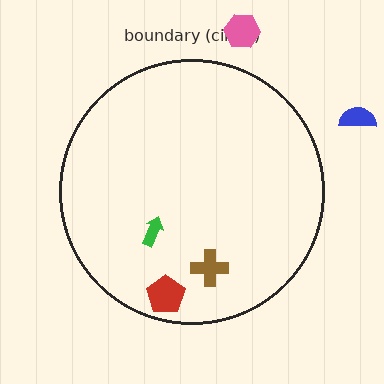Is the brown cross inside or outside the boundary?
Inside.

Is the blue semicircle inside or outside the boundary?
Outside.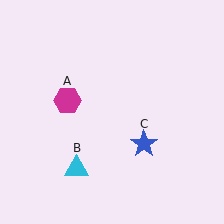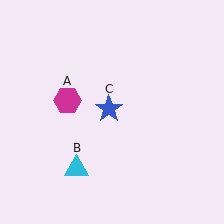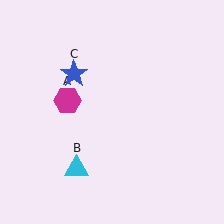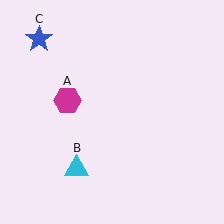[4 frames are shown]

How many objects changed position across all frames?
1 object changed position: blue star (object C).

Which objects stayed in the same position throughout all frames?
Magenta hexagon (object A) and cyan triangle (object B) remained stationary.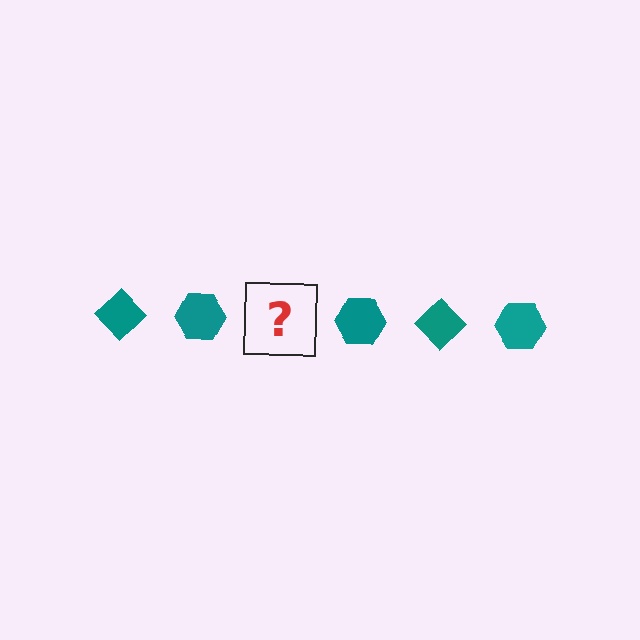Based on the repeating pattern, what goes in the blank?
The blank should be a teal diamond.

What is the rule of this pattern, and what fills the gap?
The rule is that the pattern cycles through diamond, hexagon shapes in teal. The gap should be filled with a teal diamond.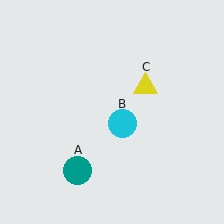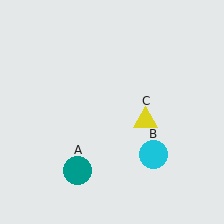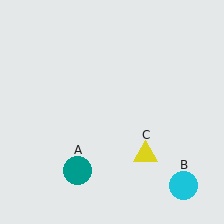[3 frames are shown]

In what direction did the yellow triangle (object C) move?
The yellow triangle (object C) moved down.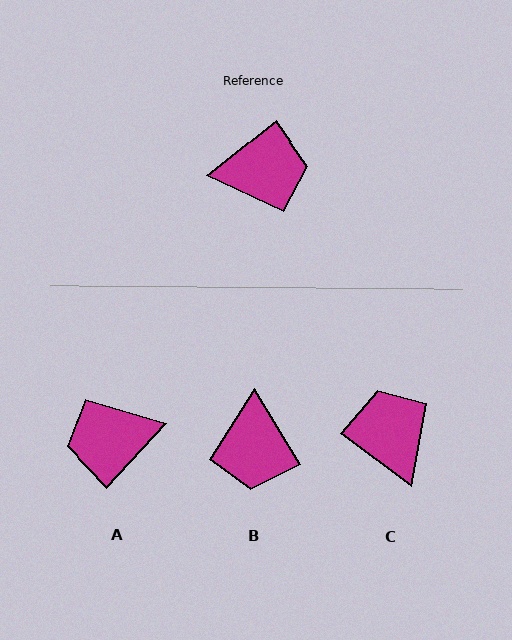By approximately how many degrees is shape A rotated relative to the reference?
Approximately 171 degrees clockwise.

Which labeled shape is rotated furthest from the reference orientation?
A, about 171 degrees away.